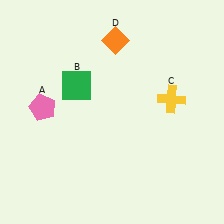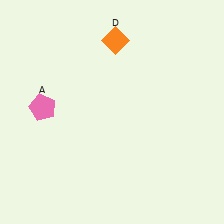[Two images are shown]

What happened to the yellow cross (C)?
The yellow cross (C) was removed in Image 2. It was in the top-right area of Image 1.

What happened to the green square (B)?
The green square (B) was removed in Image 2. It was in the top-left area of Image 1.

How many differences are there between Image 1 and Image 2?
There are 2 differences between the two images.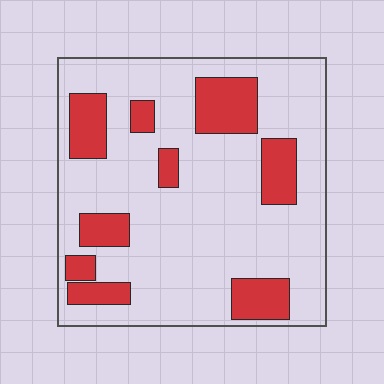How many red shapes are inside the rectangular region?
9.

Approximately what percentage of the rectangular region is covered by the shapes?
Approximately 25%.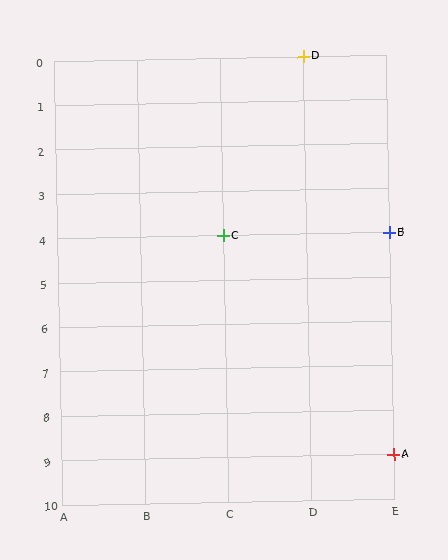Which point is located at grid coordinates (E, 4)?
Point B is at (E, 4).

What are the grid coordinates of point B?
Point B is at grid coordinates (E, 4).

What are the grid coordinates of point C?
Point C is at grid coordinates (C, 4).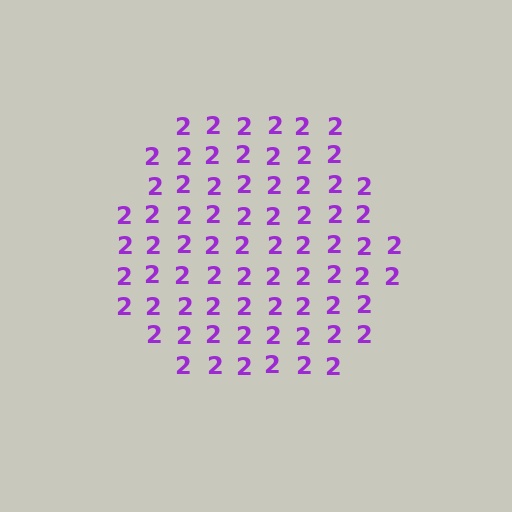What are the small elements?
The small elements are digit 2's.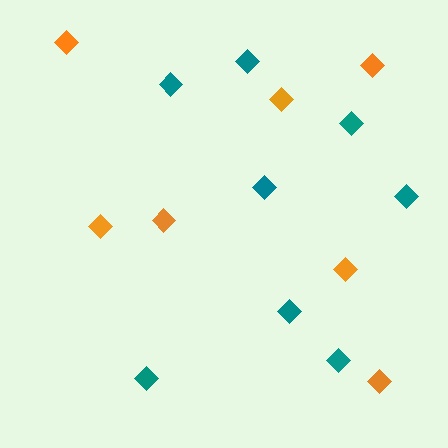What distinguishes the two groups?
There are 2 groups: one group of teal diamonds (8) and one group of orange diamonds (7).